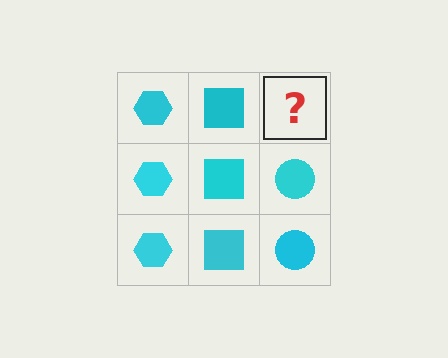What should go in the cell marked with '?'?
The missing cell should contain a cyan circle.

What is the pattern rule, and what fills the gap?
The rule is that each column has a consistent shape. The gap should be filled with a cyan circle.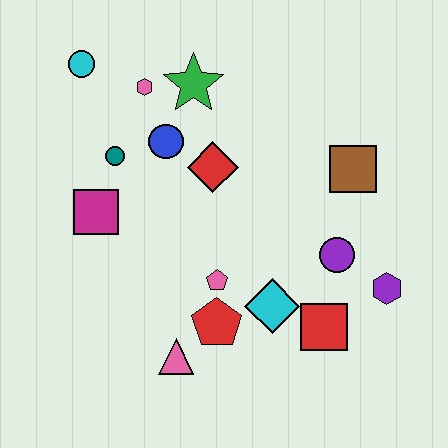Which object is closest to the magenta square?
The teal circle is closest to the magenta square.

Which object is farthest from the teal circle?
The purple hexagon is farthest from the teal circle.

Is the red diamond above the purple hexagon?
Yes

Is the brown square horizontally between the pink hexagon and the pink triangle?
No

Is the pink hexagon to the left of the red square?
Yes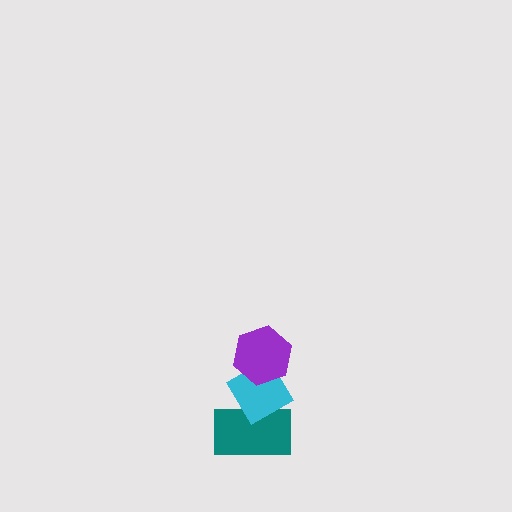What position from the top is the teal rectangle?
The teal rectangle is 3rd from the top.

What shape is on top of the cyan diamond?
The purple hexagon is on top of the cyan diamond.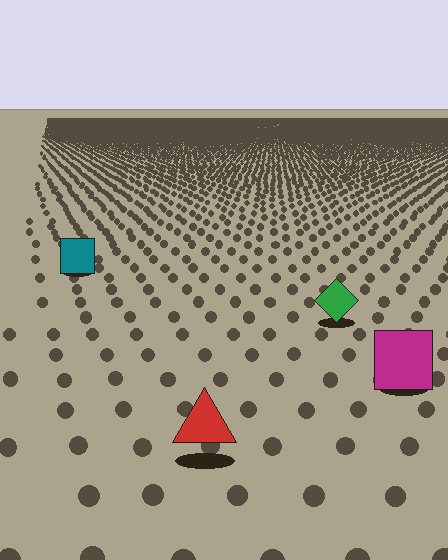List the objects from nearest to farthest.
From nearest to farthest: the red triangle, the magenta square, the green diamond, the teal square.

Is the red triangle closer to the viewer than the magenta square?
Yes. The red triangle is closer — you can tell from the texture gradient: the ground texture is coarser near it.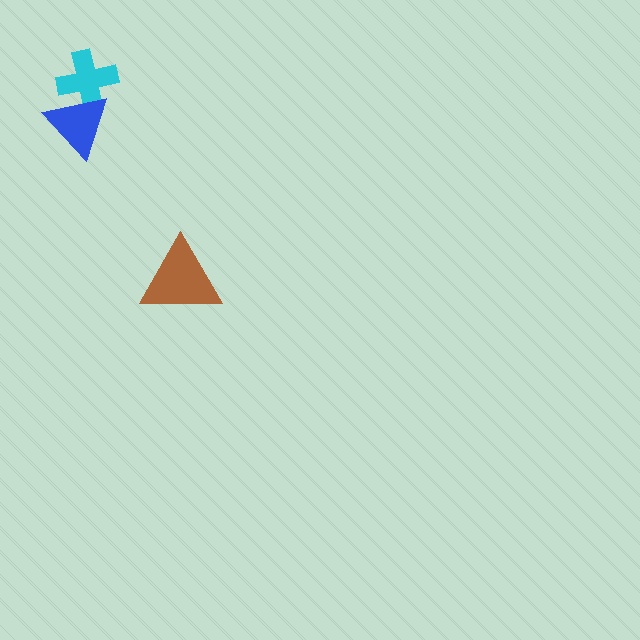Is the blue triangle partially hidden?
No, no other shape covers it.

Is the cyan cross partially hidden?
Yes, it is partially covered by another shape.